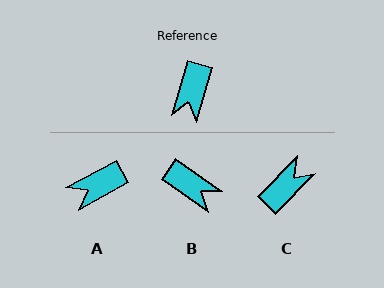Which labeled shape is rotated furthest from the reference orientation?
C, about 151 degrees away.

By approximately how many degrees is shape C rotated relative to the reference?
Approximately 151 degrees counter-clockwise.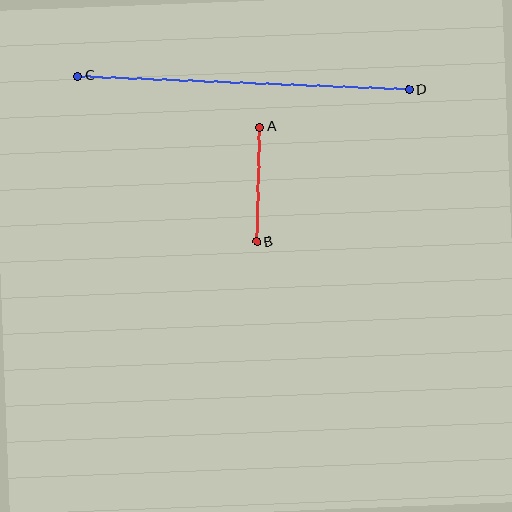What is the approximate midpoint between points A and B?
The midpoint is at approximately (258, 184) pixels.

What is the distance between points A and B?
The distance is approximately 115 pixels.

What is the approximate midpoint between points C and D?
The midpoint is at approximately (243, 83) pixels.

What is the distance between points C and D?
The distance is approximately 332 pixels.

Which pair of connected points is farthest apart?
Points C and D are farthest apart.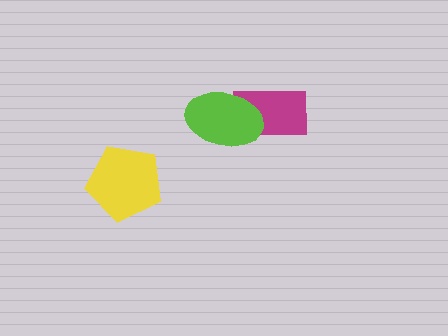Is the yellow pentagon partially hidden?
No, no other shape covers it.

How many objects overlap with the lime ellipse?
1 object overlaps with the lime ellipse.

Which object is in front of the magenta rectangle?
The lime ellipse is in front of the magenta rectangle.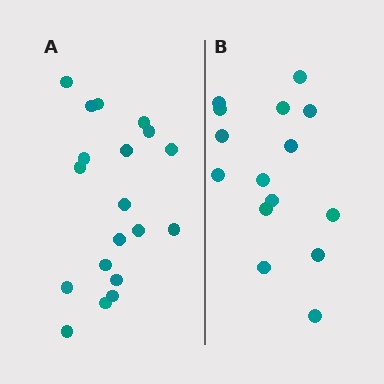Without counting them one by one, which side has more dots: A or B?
Region A (the left region) has more dots.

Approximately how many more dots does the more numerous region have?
Region A has about 4 more dots than region B.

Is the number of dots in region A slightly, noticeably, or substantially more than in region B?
Region A has noticeably more, but not dramatically so. The ratio is roughly 1.3 to 1.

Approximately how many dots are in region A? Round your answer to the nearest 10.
About 20 dots. (The exact count is 19, which rounds to 20.)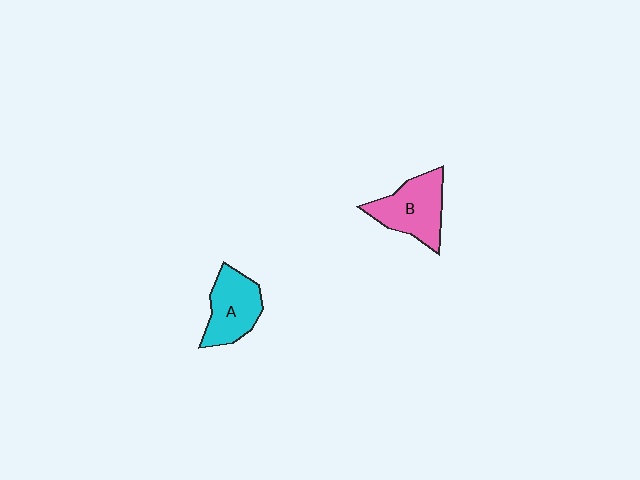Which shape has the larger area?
Shape B (pink).